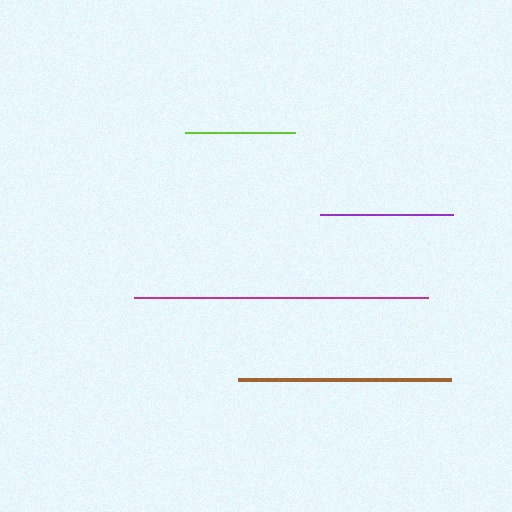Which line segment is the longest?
The magenta line is the longest at approximately 294 pixels.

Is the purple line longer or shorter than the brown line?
The brown line is longer than the purple line.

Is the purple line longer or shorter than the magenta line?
The magenta line is longer than the purple line.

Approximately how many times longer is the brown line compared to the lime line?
The brown line is approximately 1.9 times the length of the lime line.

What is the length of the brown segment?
The brown segment is approximately 213 pixels long.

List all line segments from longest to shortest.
From longest to shortest: magenta, brown, purple, lime.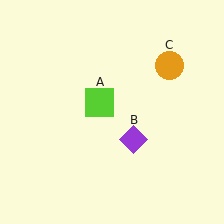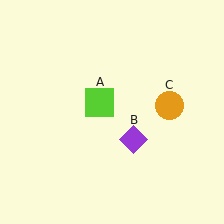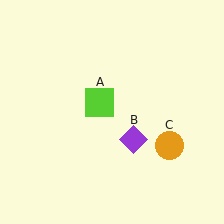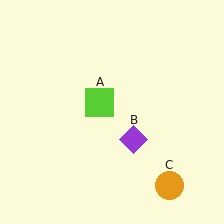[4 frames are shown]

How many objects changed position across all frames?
1 object changed position: orange circle (object C).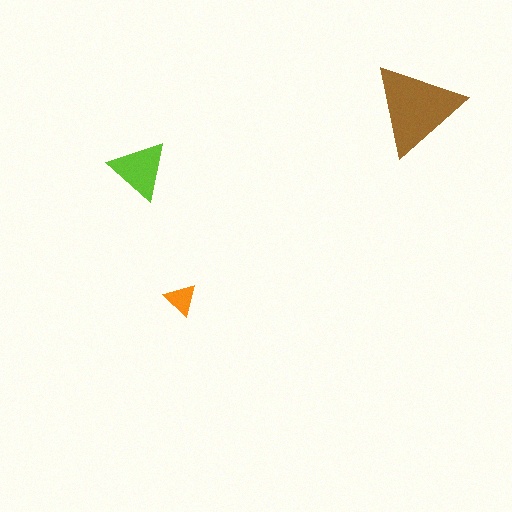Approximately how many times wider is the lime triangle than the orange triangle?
About 2 times wider.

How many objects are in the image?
There are 3 objects in the image.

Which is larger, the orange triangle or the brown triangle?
The brown one.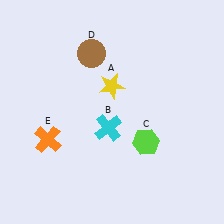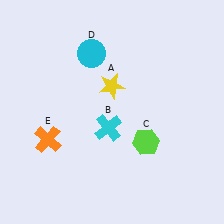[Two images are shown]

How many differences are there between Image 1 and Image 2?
There is 1 difference between the two images.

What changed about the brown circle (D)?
In Image 1, D is brown. In Image 2, it changed to cyan.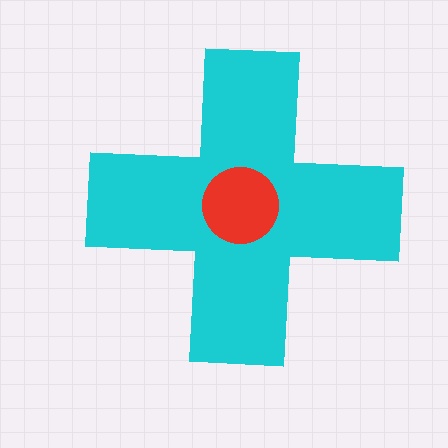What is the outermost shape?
The cyan cross.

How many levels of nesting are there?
2.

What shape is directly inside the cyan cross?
The red circle.